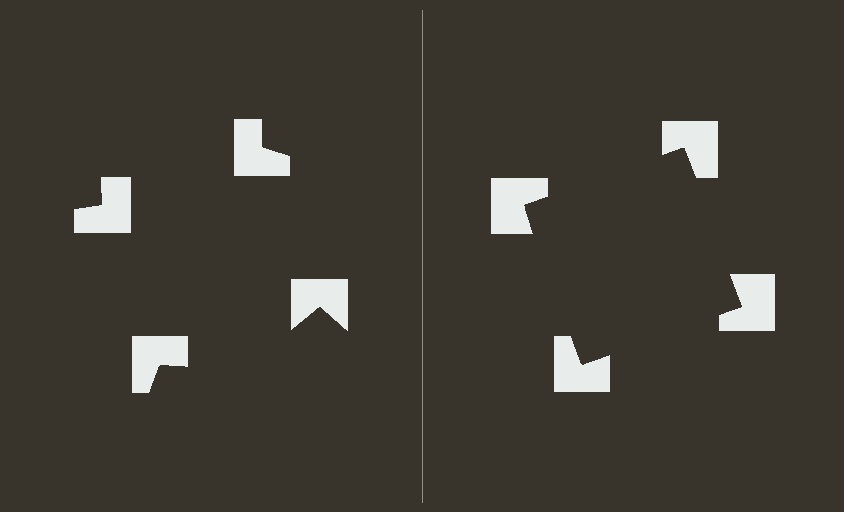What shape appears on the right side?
An illusory square.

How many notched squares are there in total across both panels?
8 — 4 on each side.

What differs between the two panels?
The notched squares are positioned identically on both sides; only the wedge orientations differ. On the right they align to a square; on the left they are misaligned.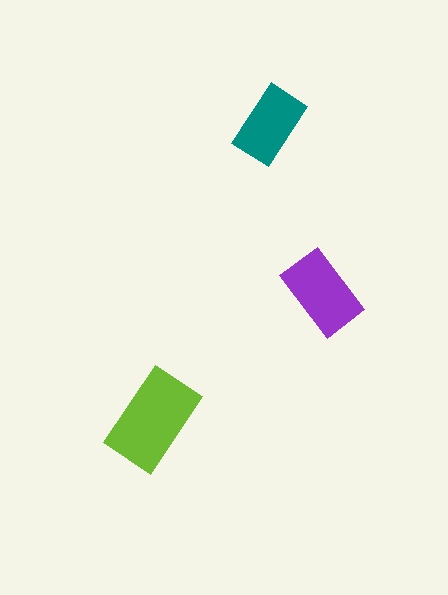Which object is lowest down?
The lime rectangle is bottommost.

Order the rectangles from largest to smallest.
the lime one, the purple one, the teal one.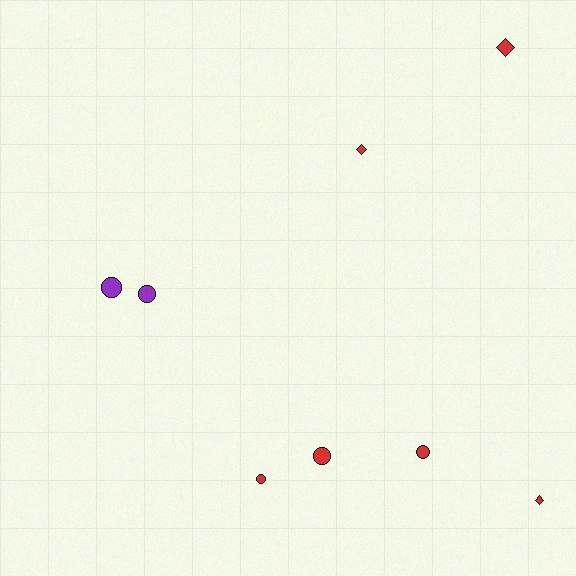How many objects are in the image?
There are 8 objects.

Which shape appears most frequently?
Circle, with 5 objects.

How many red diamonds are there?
There are 3 red diamonds.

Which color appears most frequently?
Red, with 6 objects.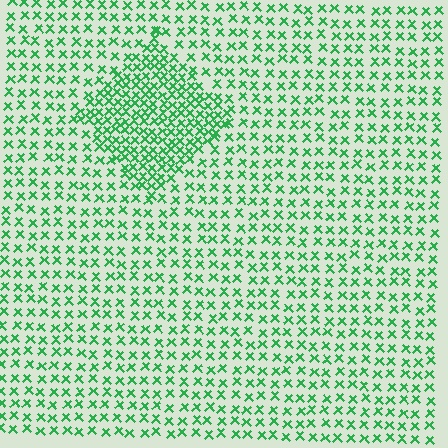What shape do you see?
I see a diamond.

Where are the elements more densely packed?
The elements are more densely packed inside the diamond boundary.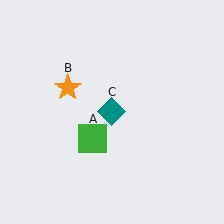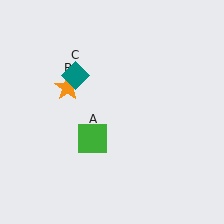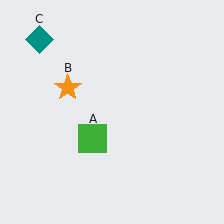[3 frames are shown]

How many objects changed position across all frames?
1 object changed position: teal diamond (object C).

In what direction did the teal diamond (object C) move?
The teal diamond (object C) moved up and to the left.